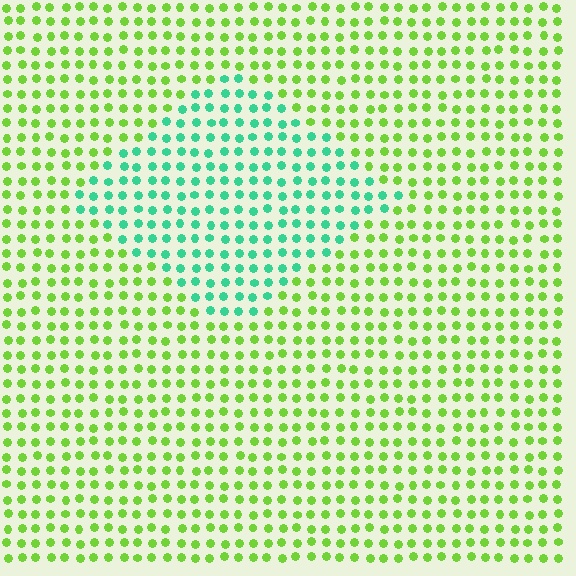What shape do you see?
I see a diamond.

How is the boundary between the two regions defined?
The boundary is defined purely by a slight shift in hue (about 58 degrees). Spacing, size, and orientation are identical on both sides.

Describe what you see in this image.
The image is filled with small lime elements in a uniform arrangement. A diamond-shaped region is visible where the elements are tinted to a slightly different hue, forming a subtle color boundary.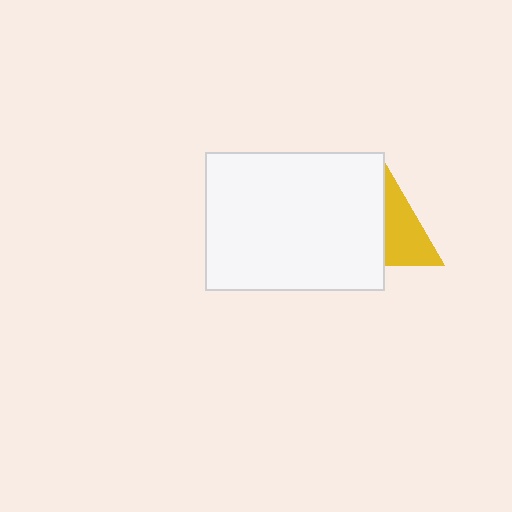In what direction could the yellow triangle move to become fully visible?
The yellow triangle could move right. That would shift it out from behind the white rectangle entirely.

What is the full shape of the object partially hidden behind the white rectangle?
The partially hidden object is a yellow triangle.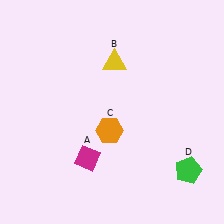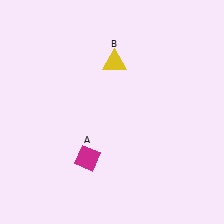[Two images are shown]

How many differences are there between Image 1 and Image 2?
There are 2 differences between the two images.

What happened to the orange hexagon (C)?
The orange hexagon (C) was removed in Image 2. It was in the bottom-left area of Image 1.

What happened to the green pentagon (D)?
The green pentagon (D) was removed in Image 2. It was in the bottom-right area of Image 1.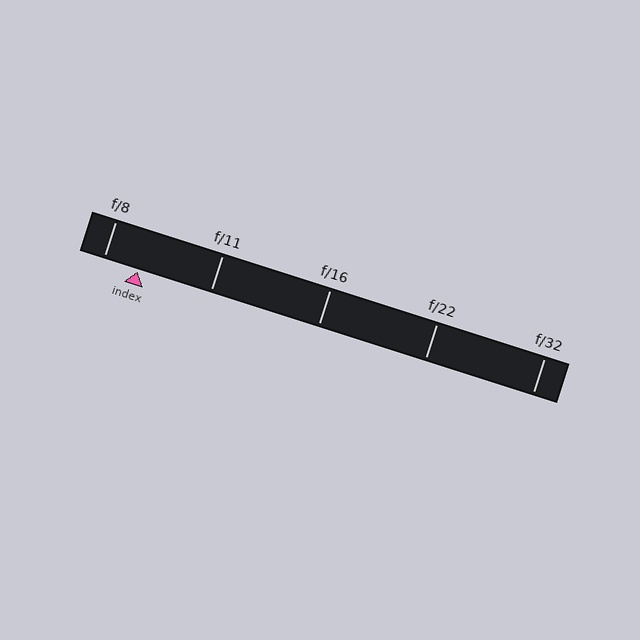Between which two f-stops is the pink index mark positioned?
The index mark is between f/8 and f/11.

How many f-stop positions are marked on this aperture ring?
There are 5 f-stop positions marked.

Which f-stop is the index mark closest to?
The index mark is closest to f/8.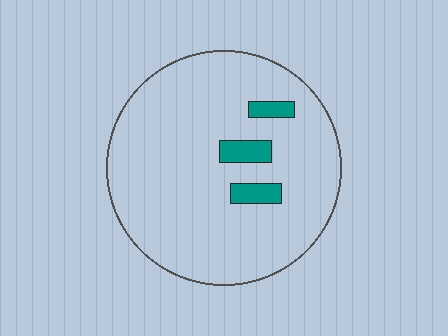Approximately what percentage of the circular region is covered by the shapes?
Approximately 5%.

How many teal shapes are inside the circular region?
3.